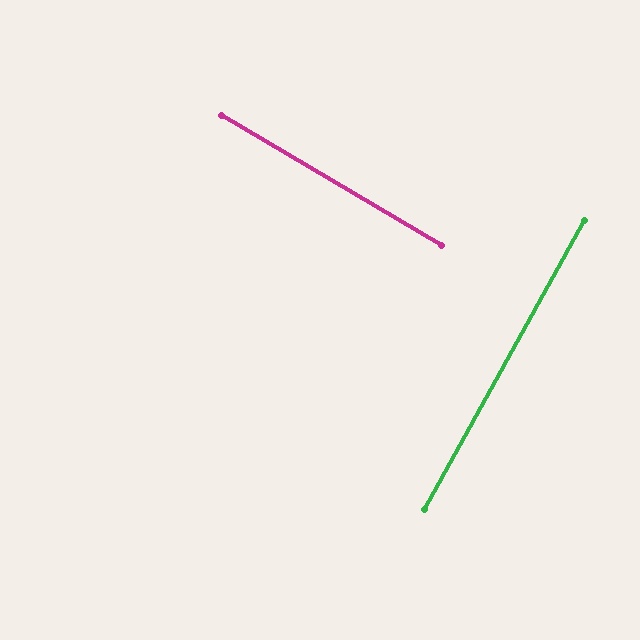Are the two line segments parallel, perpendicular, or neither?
Perpendicular — they meet at approximately 88°.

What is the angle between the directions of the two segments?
Approximately 88 degrees.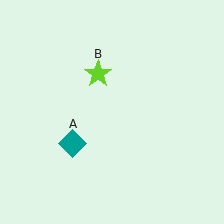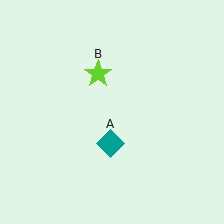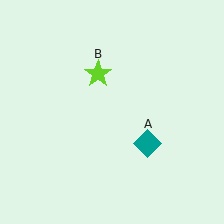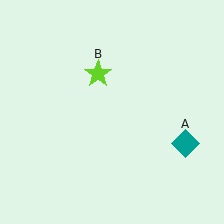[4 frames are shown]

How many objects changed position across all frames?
1 object changed position: teal diamond (object A).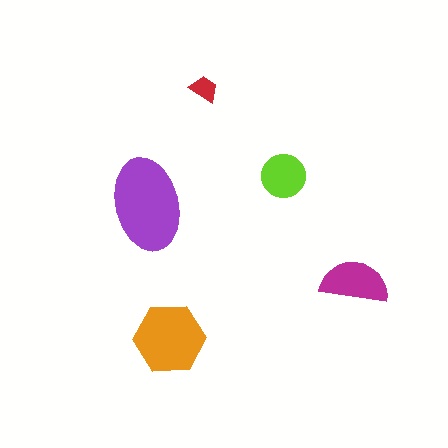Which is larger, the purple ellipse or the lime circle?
The purple ellipse.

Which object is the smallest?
The red trapezoid.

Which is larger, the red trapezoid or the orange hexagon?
The orange hexagon.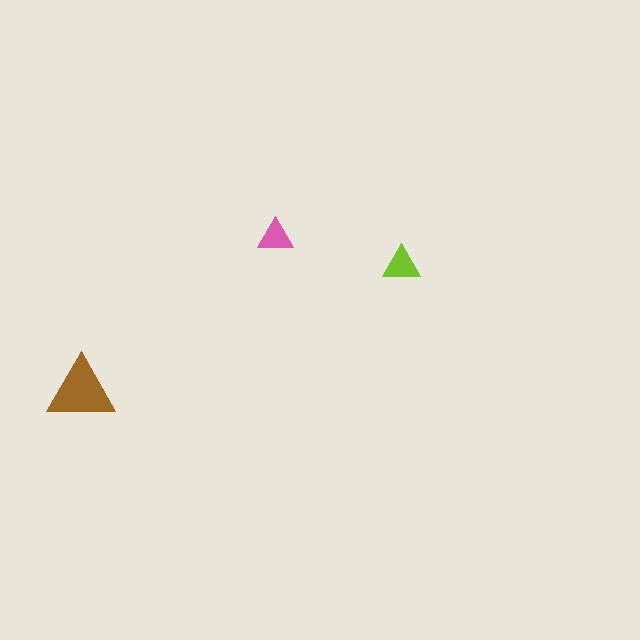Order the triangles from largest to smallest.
the brown one, the lime one, the pink one.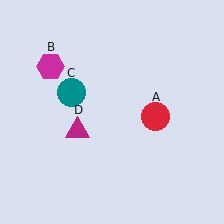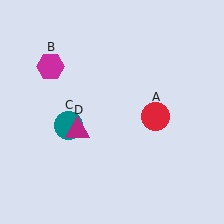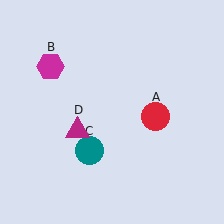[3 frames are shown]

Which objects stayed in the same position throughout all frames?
Red circle (object A) and magenta hexagon (object B) and magenta triangle (object D) remained stationary.